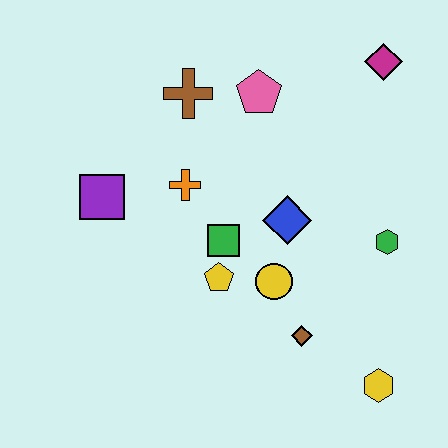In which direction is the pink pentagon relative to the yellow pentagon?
The pink pentagon is above the yellow pentagon.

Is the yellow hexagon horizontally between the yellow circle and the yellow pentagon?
No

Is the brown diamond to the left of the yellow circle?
No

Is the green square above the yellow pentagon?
Yes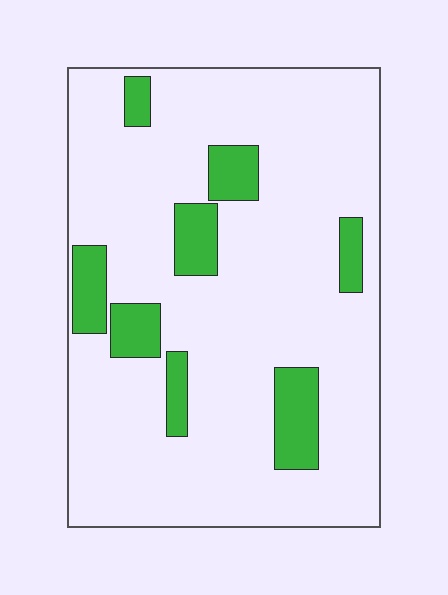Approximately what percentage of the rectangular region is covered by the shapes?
Approximately 15%.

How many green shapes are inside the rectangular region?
8.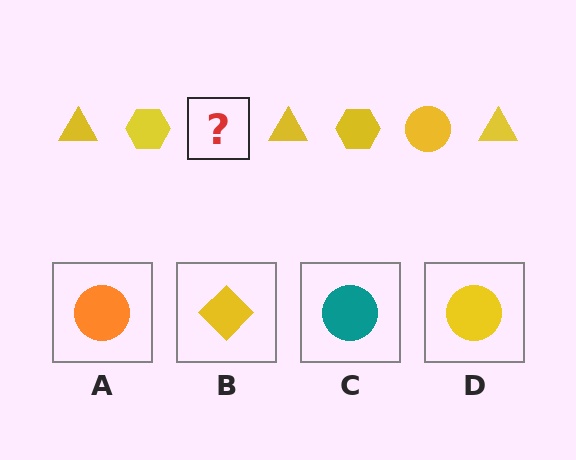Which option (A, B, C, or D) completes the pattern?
D.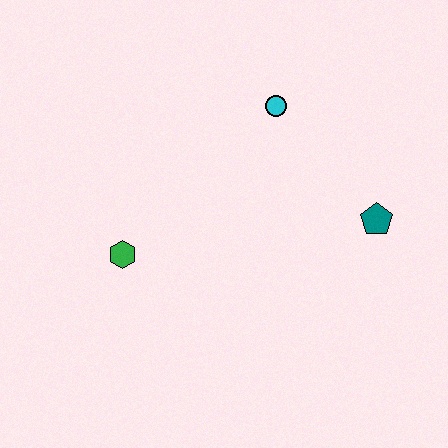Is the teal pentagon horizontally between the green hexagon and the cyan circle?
No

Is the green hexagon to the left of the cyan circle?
Yes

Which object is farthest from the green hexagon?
The teal pentagon is farthest from the green hexagon.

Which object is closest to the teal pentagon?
The cyan circle is closest to the teal pentagon.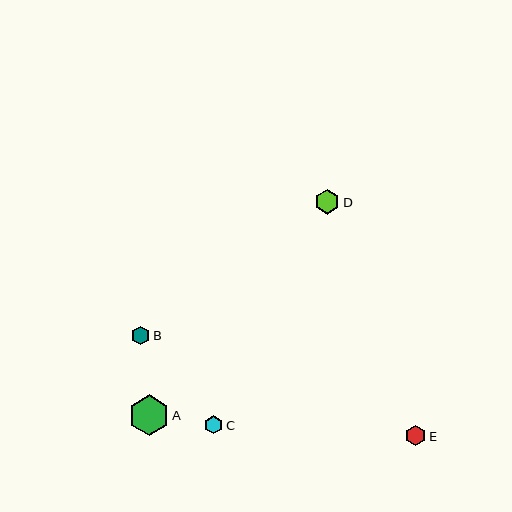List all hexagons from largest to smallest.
From largest to smallest: A, D, E, B, C.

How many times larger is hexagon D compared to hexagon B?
Hexagon D is approximately 1.3 times the size of hexagon B.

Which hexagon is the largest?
Hexagon A is the largest with a size of approximately 40 pixels.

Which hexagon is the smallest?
Hexagon C is the smallest with a size of approximately 18 pixels.